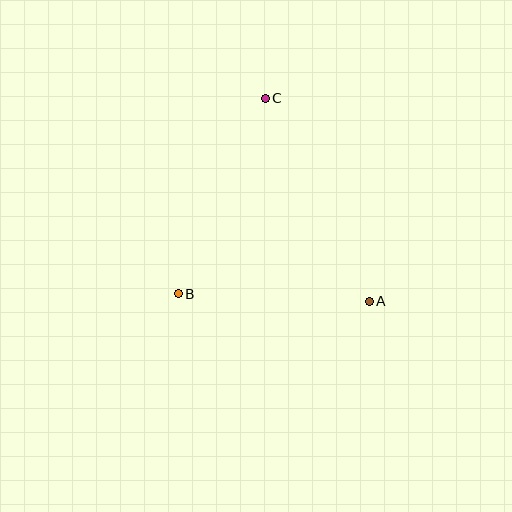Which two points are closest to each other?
Points A and B are closest to each other.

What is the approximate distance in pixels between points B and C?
The distance between B and C is approximately 214 pixels.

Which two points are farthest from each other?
Points A and C are farthest from each other.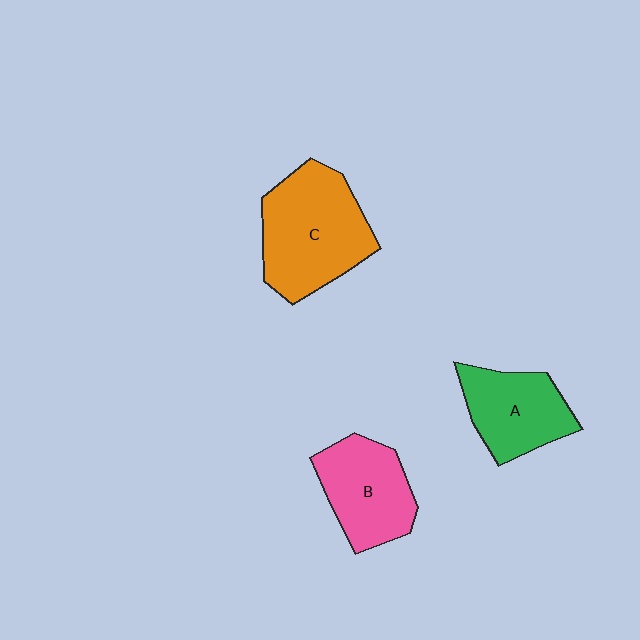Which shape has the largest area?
Shape C (orange).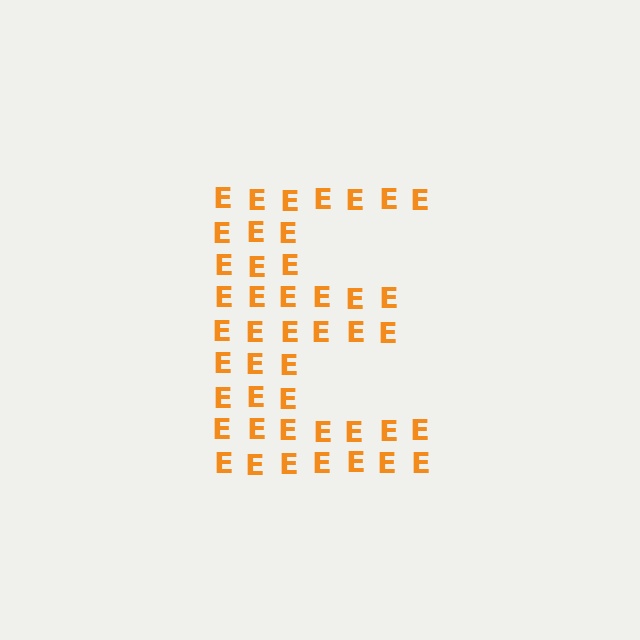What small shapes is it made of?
It is made of small letter E's.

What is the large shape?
The large shape is the letter E.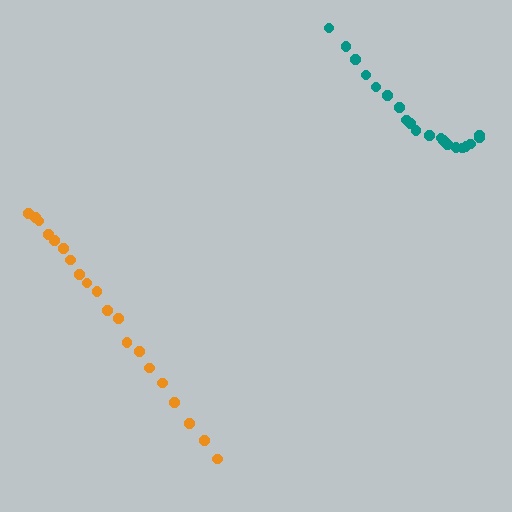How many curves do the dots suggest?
There are 2 distinct paths.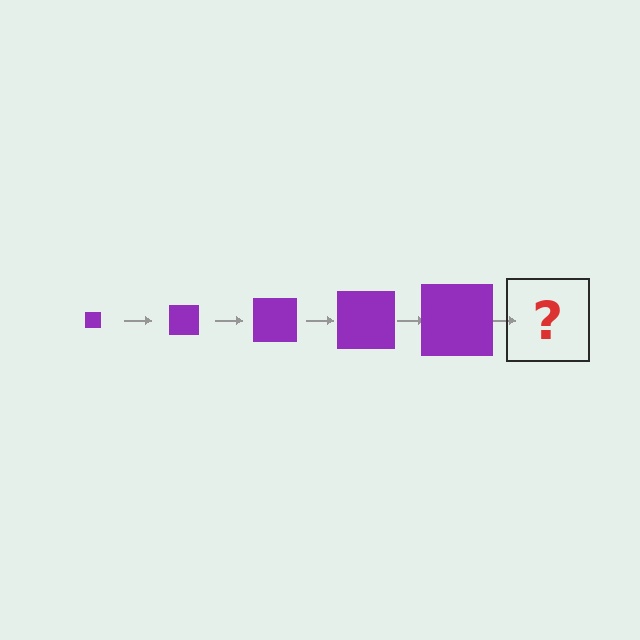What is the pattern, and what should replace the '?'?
The pattern is that the square gets progressively larger each step. The '?' should be a purple square, larger than the previous one.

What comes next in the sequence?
The next element should be a purple square, larger than the previous one.